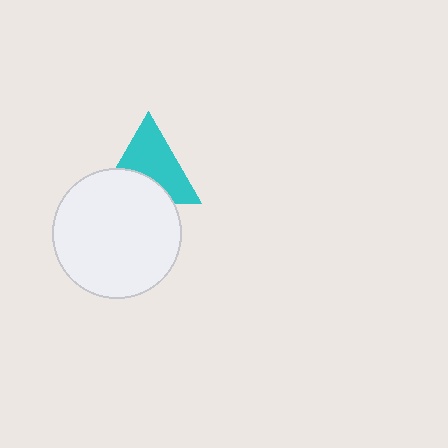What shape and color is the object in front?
The object in front is a white circle.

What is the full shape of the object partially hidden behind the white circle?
The partially hidden object is a cyan triangle.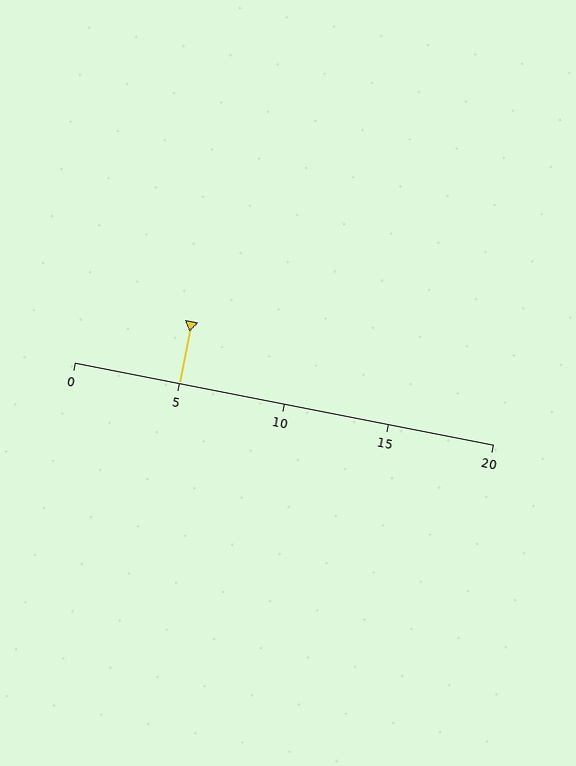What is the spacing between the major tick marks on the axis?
The major ticks are spaced 5 apart.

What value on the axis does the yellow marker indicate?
The marker indicates approximately 5.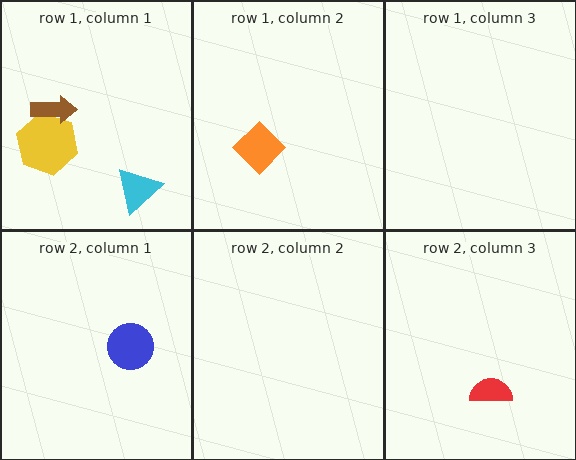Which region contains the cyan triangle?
The row 1, column 1 region.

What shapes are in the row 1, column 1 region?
The cyan triangle, the yellow hexagon, the brown arrow.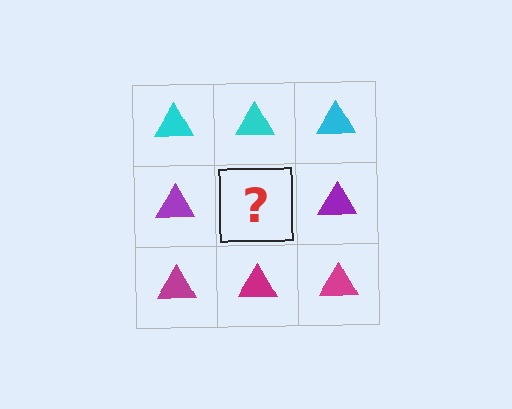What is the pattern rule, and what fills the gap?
The rule is that each row has a consistent color. The gap should be filled with a purple triangle.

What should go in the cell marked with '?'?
The missing cell should contain a purple triangle.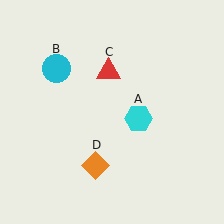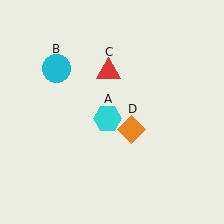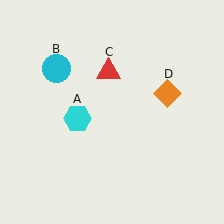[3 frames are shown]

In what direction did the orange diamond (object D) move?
The orange diamond (object D) moved up and to the right.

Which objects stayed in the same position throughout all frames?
Cyan circle (object B) and red triangle (object C) remained stationary.